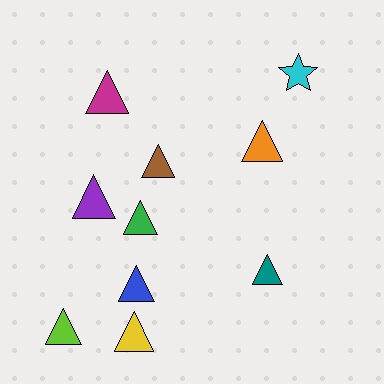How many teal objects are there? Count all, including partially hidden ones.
There is 1 teal object.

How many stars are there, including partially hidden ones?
There is 1 star.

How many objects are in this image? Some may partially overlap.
There are 10 objects.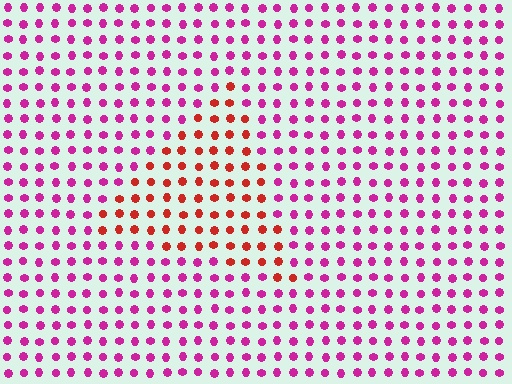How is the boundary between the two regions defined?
The boundary is defined purely by a slight shift in hue (about 45 degrees). Spacing, size, and orientation are identical on both sides.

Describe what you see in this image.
The image is filled with small magenta elements in a uniform arrangement. A triangle-shaped region is visible where the elements are tinted to a slightly different hue, forming a subtle color boundary.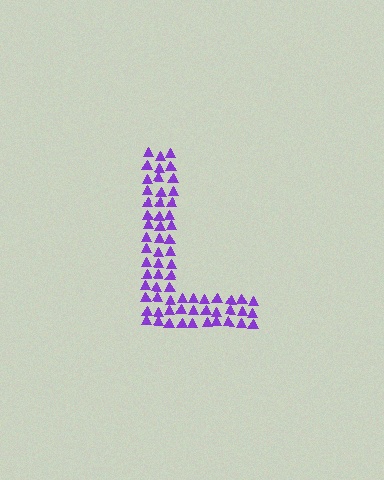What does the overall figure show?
The overall figure shows the letter L.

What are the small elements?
The small elements are triangles.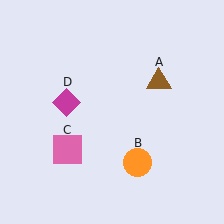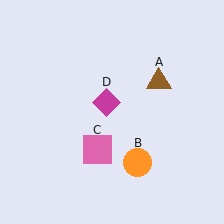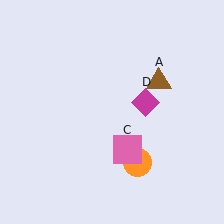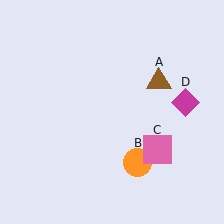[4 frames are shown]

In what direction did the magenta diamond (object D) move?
The magenta diamond (object D) moved right.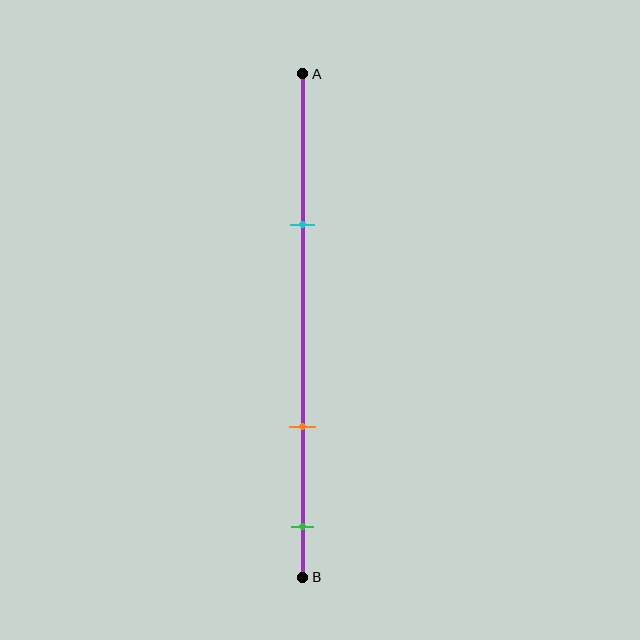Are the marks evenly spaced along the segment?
No, the marks are not evenly spaced.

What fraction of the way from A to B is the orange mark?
The orange mark is approximately 70% (0.7) of the way from A to B.